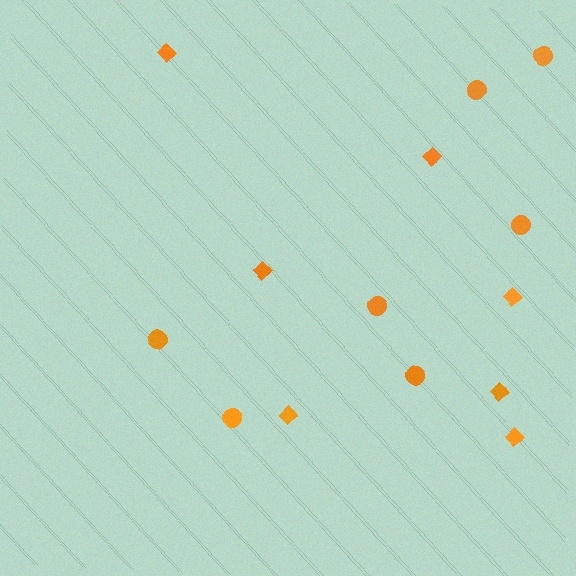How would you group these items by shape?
There are 2 groups: one group of circles (7) and one group of diamonds (7).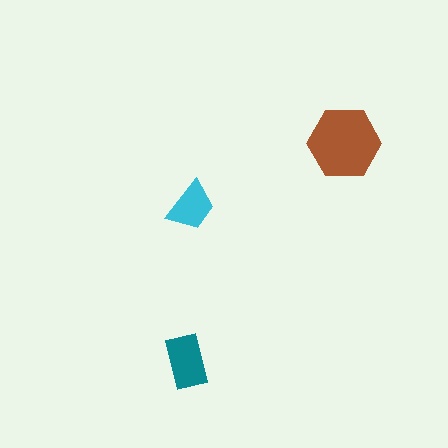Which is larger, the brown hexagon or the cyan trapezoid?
The brown hexagon.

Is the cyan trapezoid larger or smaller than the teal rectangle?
Smaller.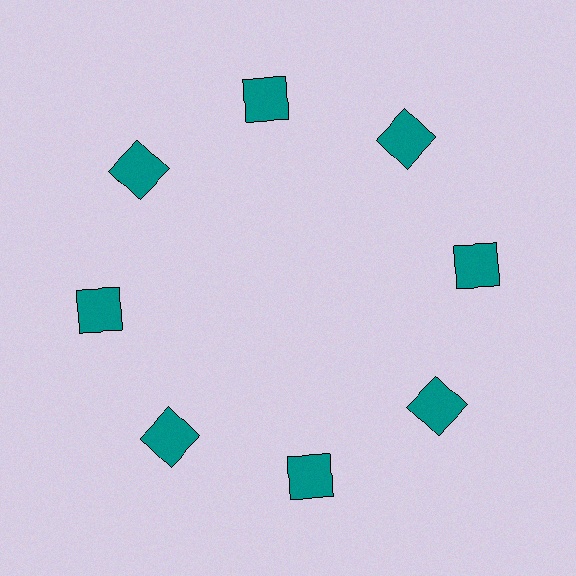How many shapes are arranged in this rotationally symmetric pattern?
There are 8 shapes, arranged in 8 groups of 1.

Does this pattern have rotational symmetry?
Yes, this pattern has 8-fold rotational symmetry. It looks the same after rotating 45 degrees around the center.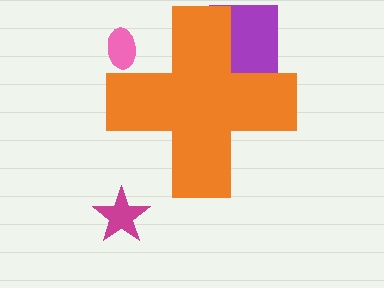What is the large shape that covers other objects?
An orange cross.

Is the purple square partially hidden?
Yes, the purple square is partially hidden behind the orange cross.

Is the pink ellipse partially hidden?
Yes, the pink ellipse is partially hidden behind the orange cross.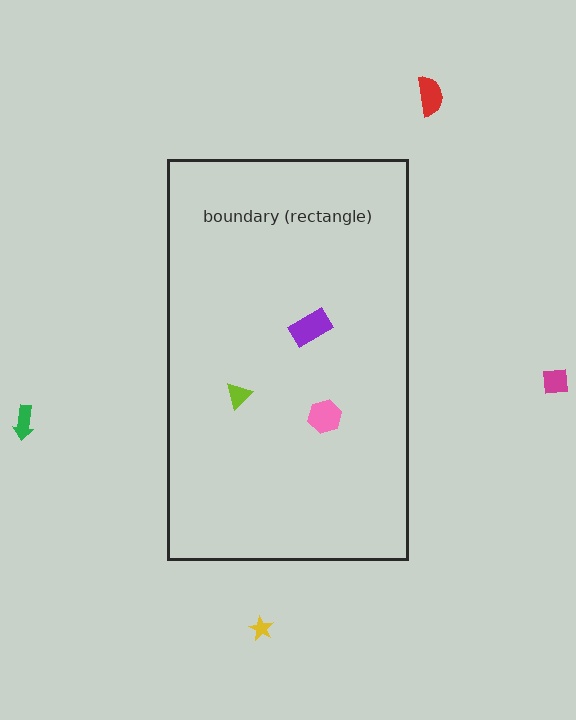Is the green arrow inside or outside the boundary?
Outside.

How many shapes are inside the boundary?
3 inside, 4 outside.